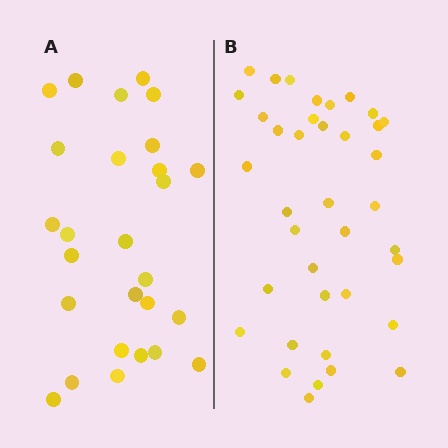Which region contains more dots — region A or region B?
Region B (the right region) has more dots.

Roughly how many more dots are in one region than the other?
Region B has roughly 12 or so more dots than region A.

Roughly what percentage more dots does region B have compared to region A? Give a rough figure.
About 40% more.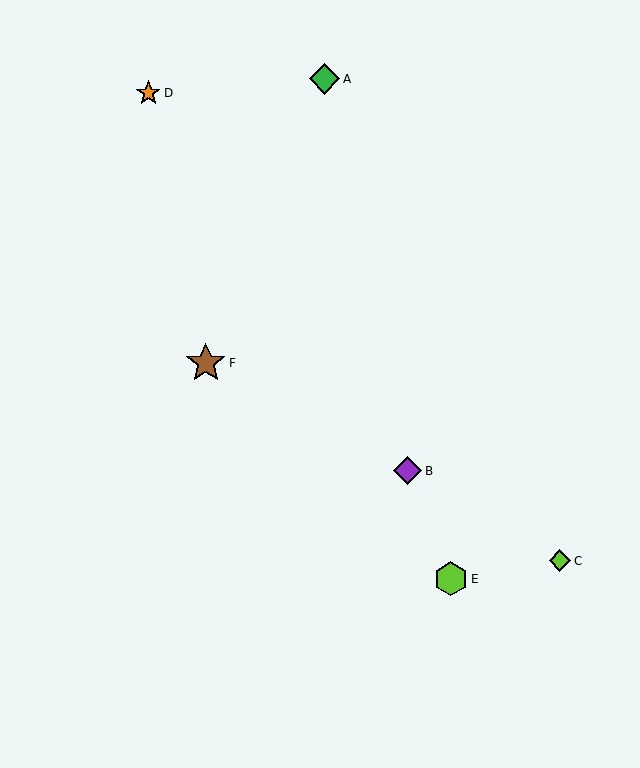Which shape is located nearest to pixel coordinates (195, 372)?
The brown star (labeled F) at (206, 363) is nearest to that location.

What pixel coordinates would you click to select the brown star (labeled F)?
Click at (206, 363) to select the brown star F.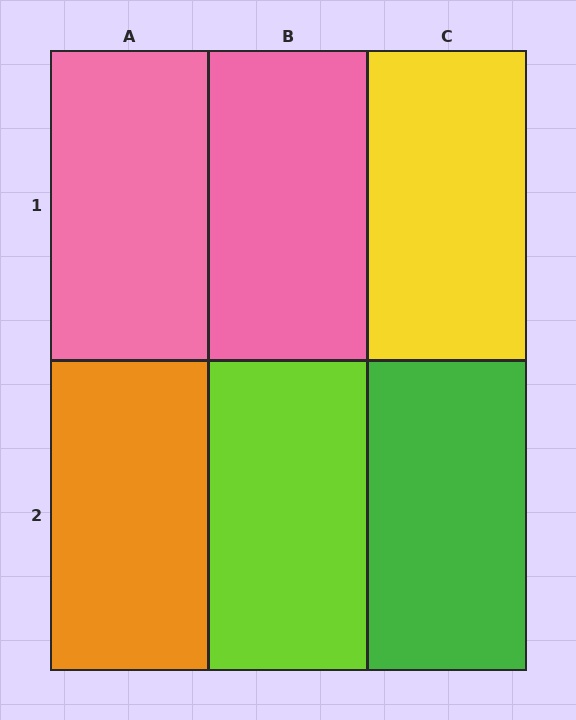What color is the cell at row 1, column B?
Pink.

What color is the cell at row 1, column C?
Yellow.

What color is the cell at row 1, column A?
Pink.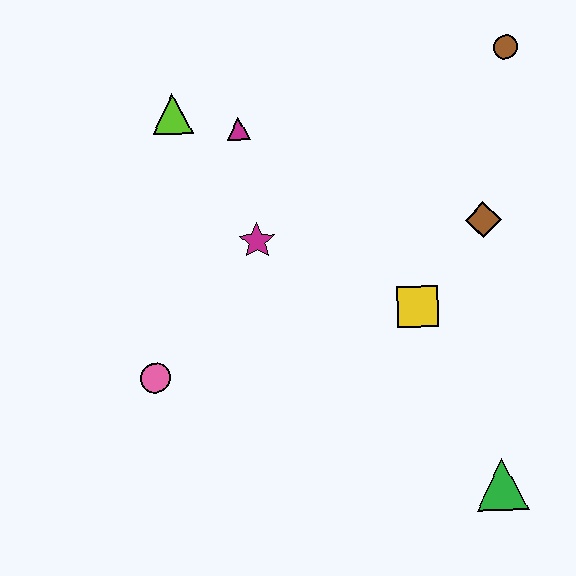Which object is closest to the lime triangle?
The magenta triangle is closest to the lime triangle.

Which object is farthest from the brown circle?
The pink circle is farthest from the brown circle.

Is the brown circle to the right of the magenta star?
Yes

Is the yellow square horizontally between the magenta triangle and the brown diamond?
Yes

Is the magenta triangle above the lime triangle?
No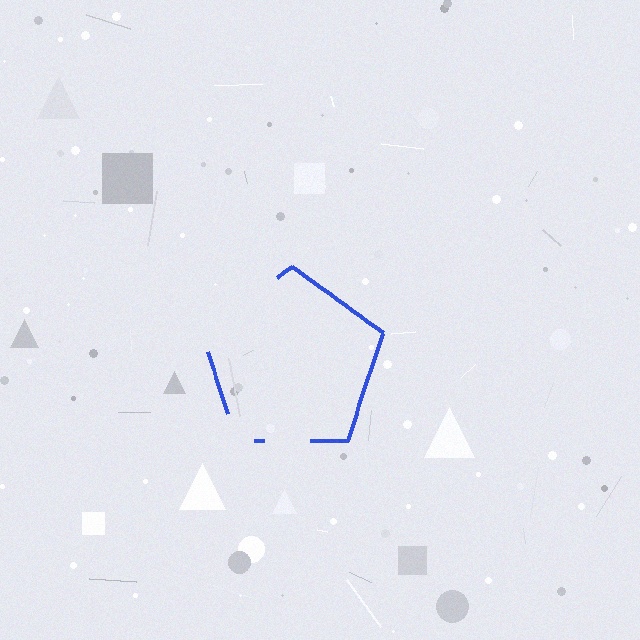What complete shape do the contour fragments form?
The contour fragments form a pentagon.